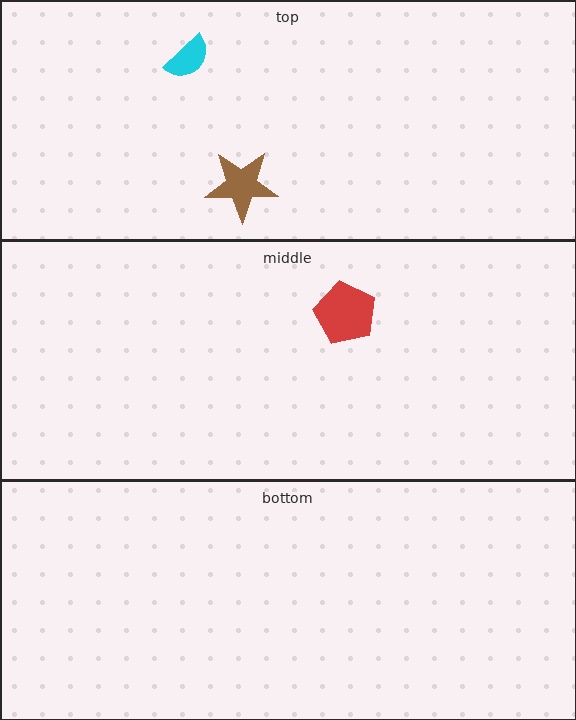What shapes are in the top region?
The cyan semicircle, the brown star.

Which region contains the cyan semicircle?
The top region.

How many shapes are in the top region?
2.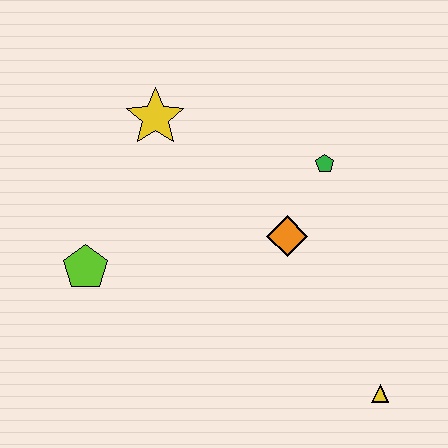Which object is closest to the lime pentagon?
The yellow star is closest to the lime pentagon.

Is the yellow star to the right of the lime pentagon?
Yes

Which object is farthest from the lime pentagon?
The yellow triangle is farthest from the lime pentagon.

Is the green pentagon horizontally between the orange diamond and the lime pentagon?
No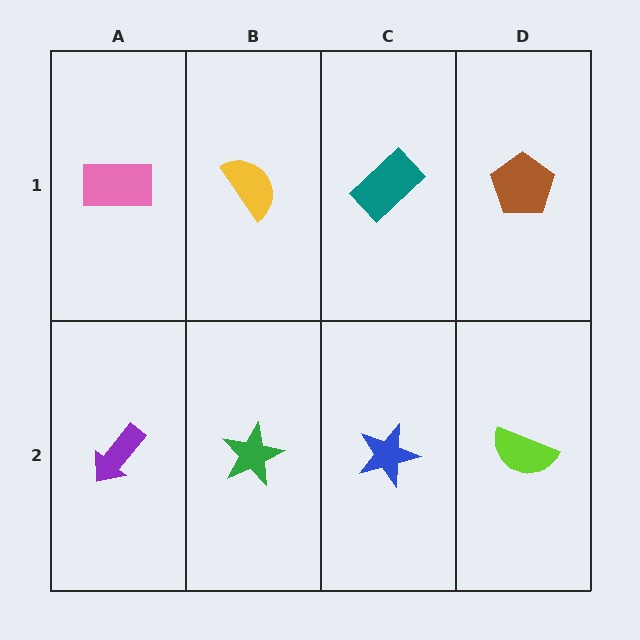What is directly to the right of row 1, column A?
A yellow semicircle.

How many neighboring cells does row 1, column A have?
2.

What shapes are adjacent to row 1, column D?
A lime semicircle (row 2, column D), a teal rectangle (row 1, column C).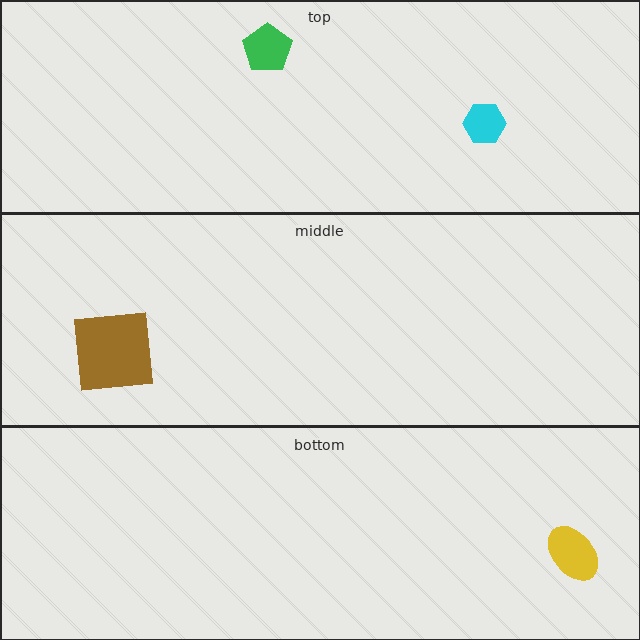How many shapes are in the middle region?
1.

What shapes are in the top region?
The cyan hexagon, the green pentagon.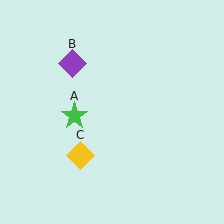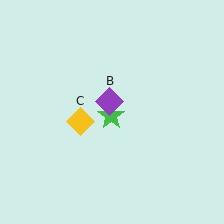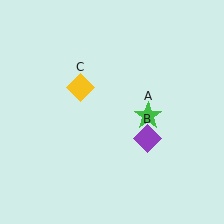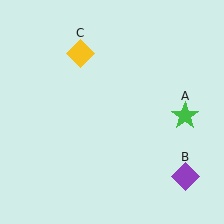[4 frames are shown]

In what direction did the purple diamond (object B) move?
The purple diamond (object B) moved down and to the right.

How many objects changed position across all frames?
3 objects changed position: green star (object A), purple diamond (object B), yellow diamond (object C).